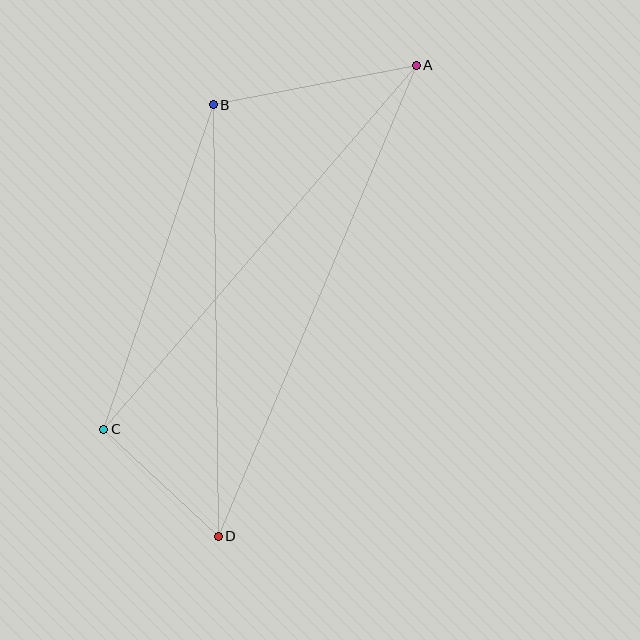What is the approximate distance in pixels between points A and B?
The distance between A and B is approximately 207 pixels.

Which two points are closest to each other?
Points C and D are closest to each other.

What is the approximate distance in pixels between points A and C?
The distance between A and C is approximately 480 pixels.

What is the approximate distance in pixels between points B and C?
The distance between B and C is approximately 343 pixels.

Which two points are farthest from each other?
Points A and D are farthest from each other.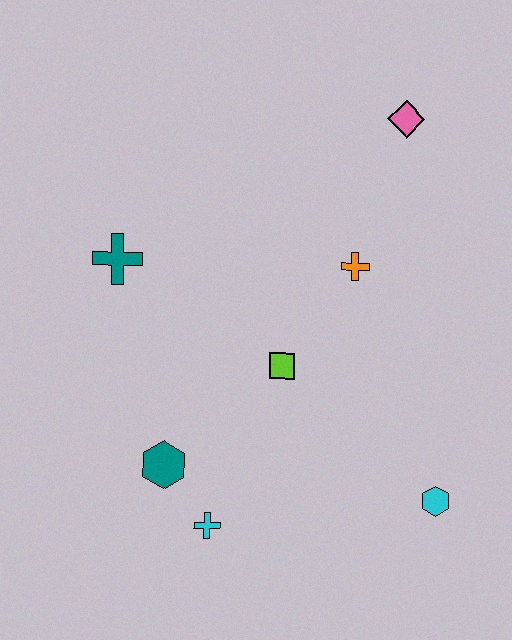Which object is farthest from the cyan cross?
The pink diamond is farthest from the cyan cross.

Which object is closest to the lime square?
The orange cross is closest to the lime square.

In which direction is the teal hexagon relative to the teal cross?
The teal hexagon is below the teal cross.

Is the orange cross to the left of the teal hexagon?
No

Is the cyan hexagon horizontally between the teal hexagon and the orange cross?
No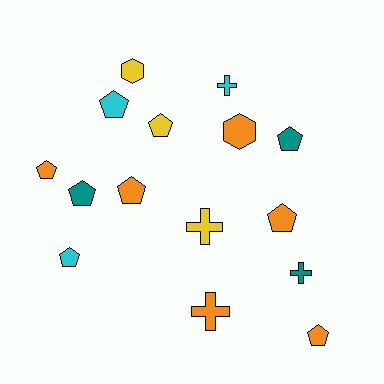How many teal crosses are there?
There is 1 teal cross.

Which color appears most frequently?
Orange, with 6 objects.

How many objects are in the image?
There are 15 objects.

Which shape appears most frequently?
Pentagon, with 9 objects.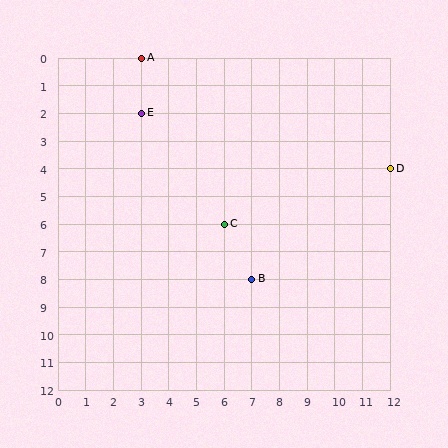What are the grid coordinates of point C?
Point C is at grid coordinates (6, 6).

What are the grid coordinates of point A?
Point A is at grid coordinates (3, 0).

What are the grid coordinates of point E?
Point E is at grid coordinates (3, 2).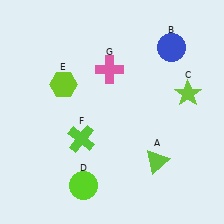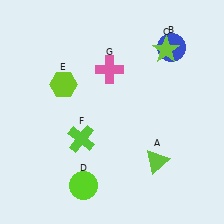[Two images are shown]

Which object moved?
The lime star (C) moved up.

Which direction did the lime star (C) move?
The lime star (C) moved up.